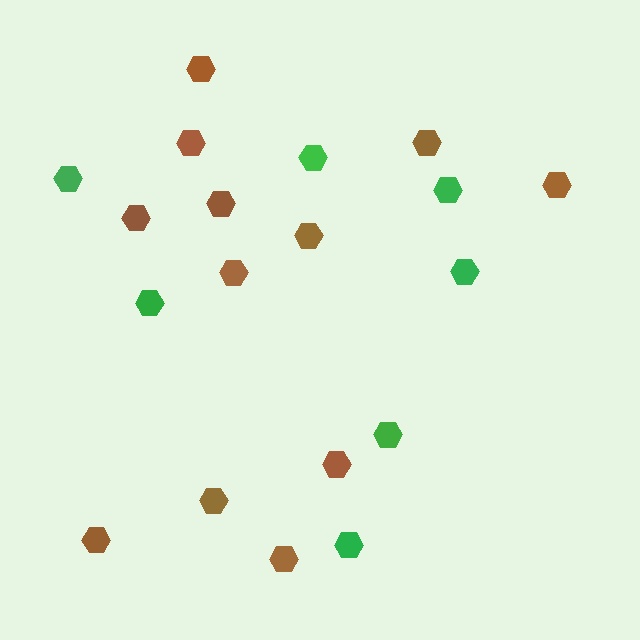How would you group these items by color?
There are 2 groups: one group of brown hexagons (12) and one group of green hexagons (7).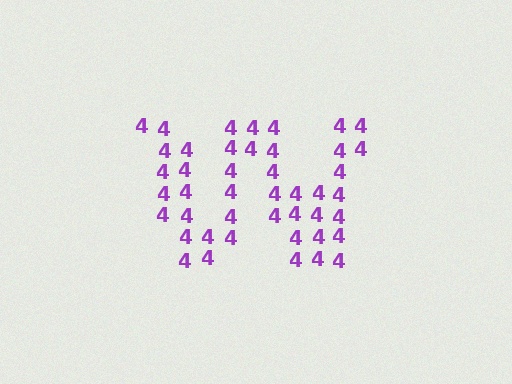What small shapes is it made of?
It is made of small digit 4's.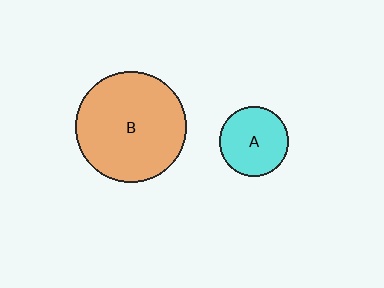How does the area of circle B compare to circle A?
Approximately 2.5 times.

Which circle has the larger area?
Circle B (orange).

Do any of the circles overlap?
No, none of the circles overlap.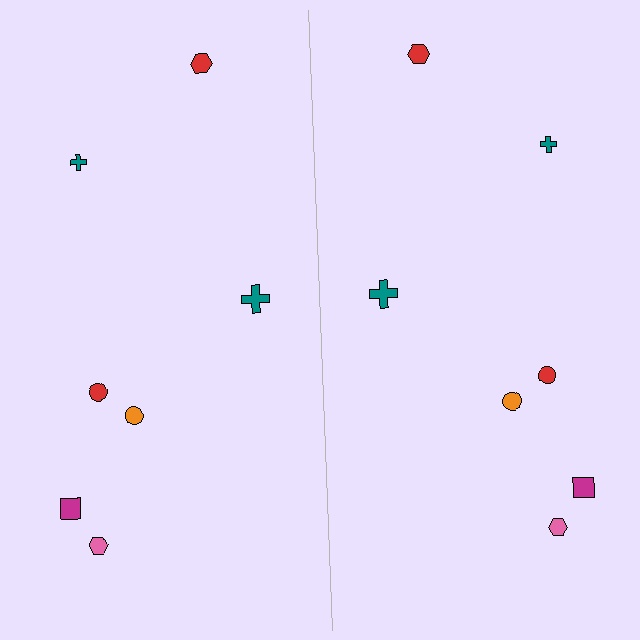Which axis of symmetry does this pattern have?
The pattern has a vertical axis of symmetry running through the center of the image.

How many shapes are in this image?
There are 14 shapes in this image.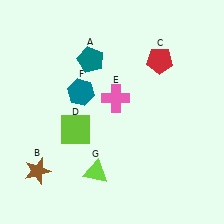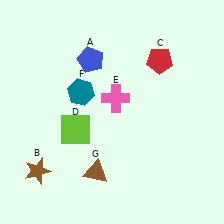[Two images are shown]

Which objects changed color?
A changed from teal to blue. G changed from lime to brown.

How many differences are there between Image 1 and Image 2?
There are 2 differences between the two images.